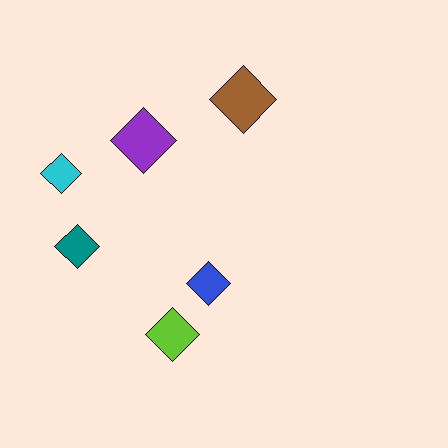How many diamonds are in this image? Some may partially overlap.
There are 6 diamonds.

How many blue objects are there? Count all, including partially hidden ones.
There is 1 blue object.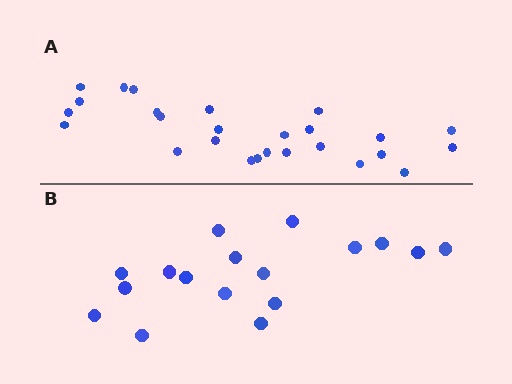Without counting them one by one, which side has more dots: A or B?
Region A (the top region) has more dots.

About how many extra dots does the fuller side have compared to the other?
Region A has roughly 8 or so more dots than region B.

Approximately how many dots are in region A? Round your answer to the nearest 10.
About 30 dots. (The exact count is 26, which rounds to 30.)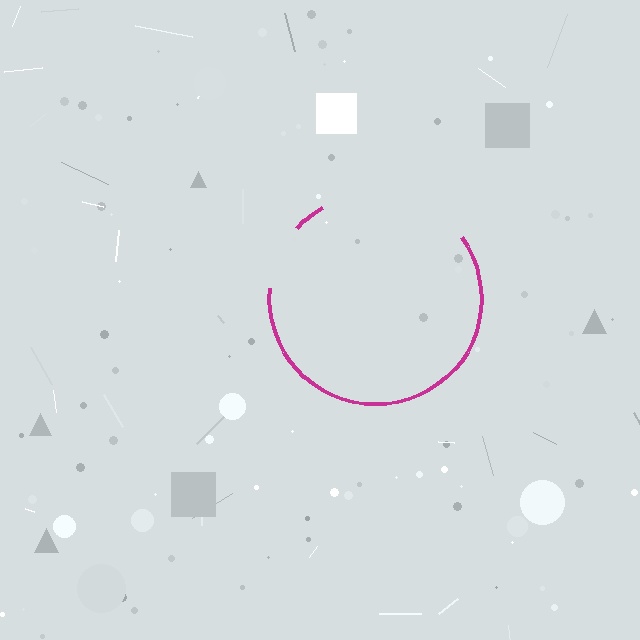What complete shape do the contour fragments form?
The contour fragments form a circle.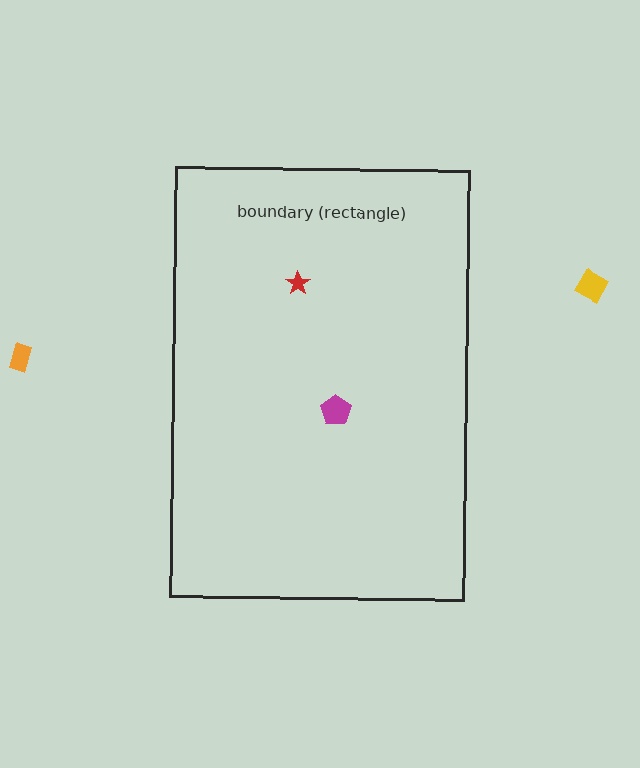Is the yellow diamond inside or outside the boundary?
Outside.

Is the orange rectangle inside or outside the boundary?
Outside.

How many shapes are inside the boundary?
2 inside, 2 outside.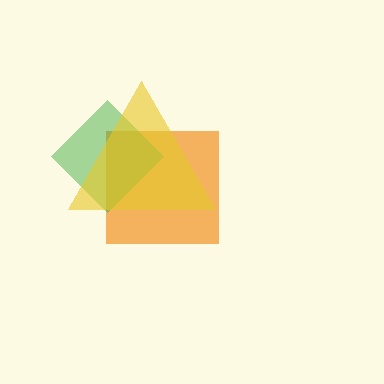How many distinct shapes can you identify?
There are 3 distinct shapes: an orange square, a green diamond, a yellow triangle.